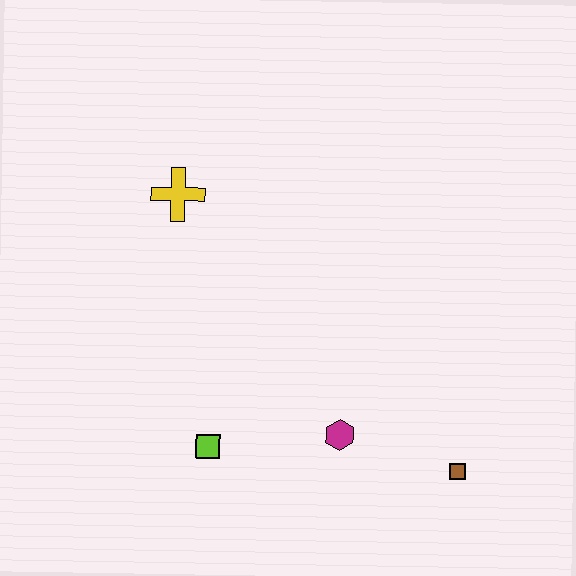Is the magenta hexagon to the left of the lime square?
No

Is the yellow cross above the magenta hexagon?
Yes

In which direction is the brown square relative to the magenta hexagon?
The brown square is to the right of the magenta hexagon.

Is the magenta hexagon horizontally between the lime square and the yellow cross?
No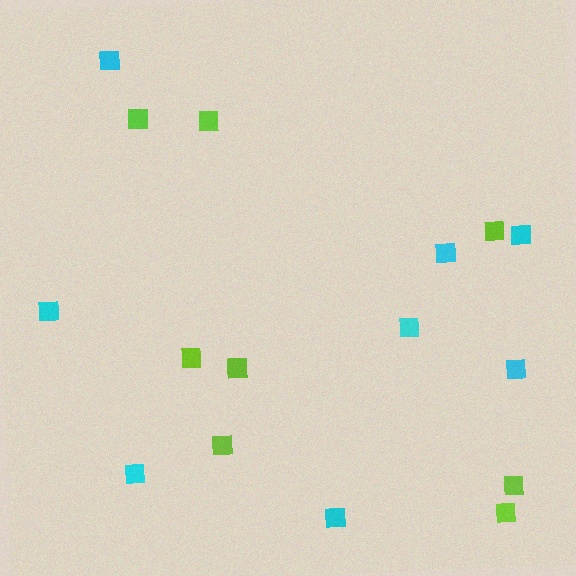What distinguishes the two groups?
There are 2 groups: one group of cyan squares (8) and one group of lime squares (8).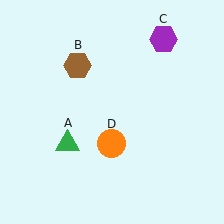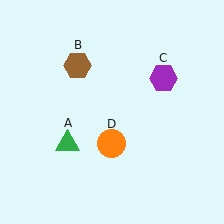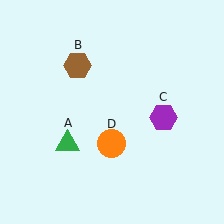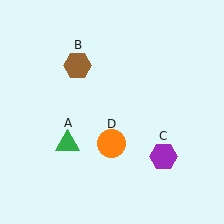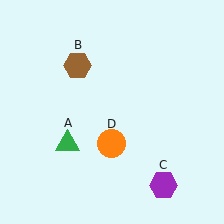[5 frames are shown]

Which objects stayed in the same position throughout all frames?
Green triangle (object A) and brown hexagon (object B) and orange circle (object D) remained stationary.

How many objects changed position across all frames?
1 object changed position: purple hexagon (object C).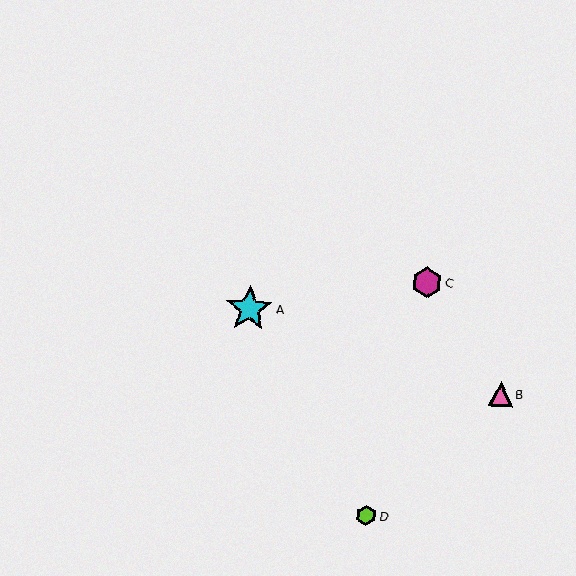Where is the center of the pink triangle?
The center of the pink triangle is at (501, 394).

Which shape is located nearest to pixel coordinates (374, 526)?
The lime hexagon (labeled D) at (366, 516) is nearest to that location.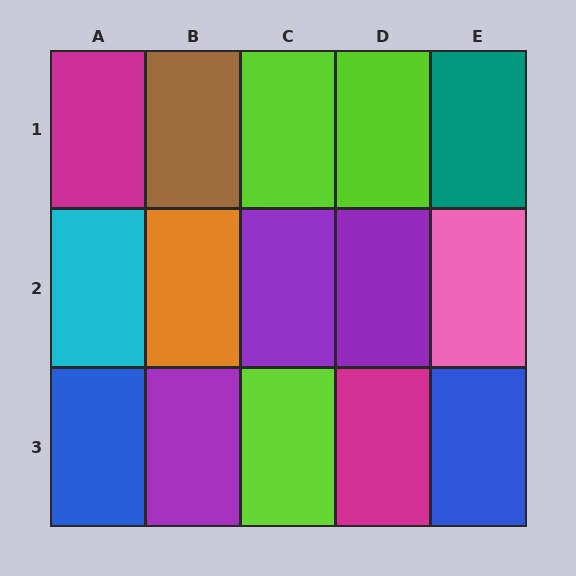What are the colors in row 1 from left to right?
Magenta, brown, lime, lime, teal.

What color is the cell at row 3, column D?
Magenta.